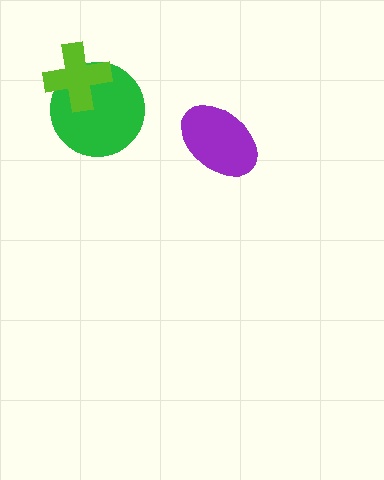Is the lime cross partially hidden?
No, no other shape covers it.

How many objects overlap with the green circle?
1 object overlaps with the green circle.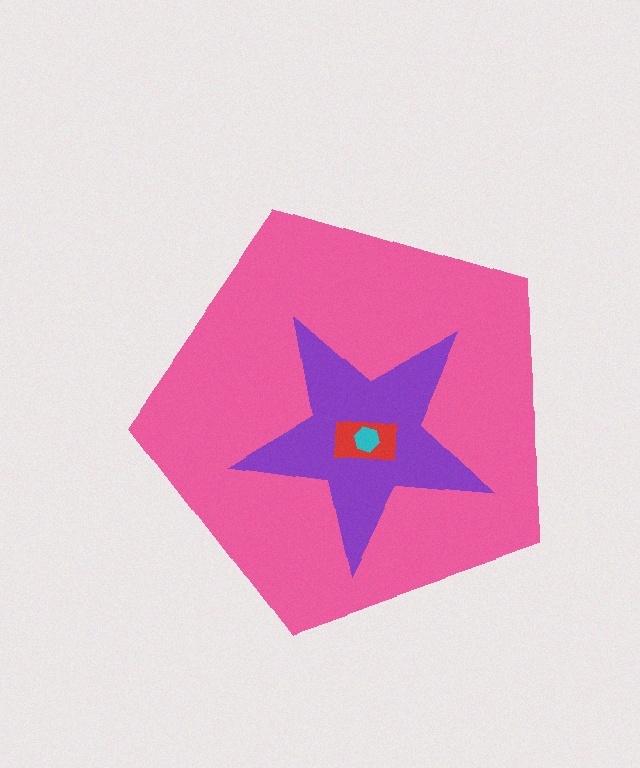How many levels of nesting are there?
4.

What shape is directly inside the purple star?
The red rectangle.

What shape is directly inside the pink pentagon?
The purple star.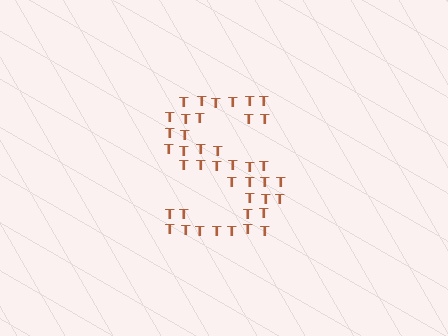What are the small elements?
The small elements are letter T's.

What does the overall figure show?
The overall figure shows the letter S.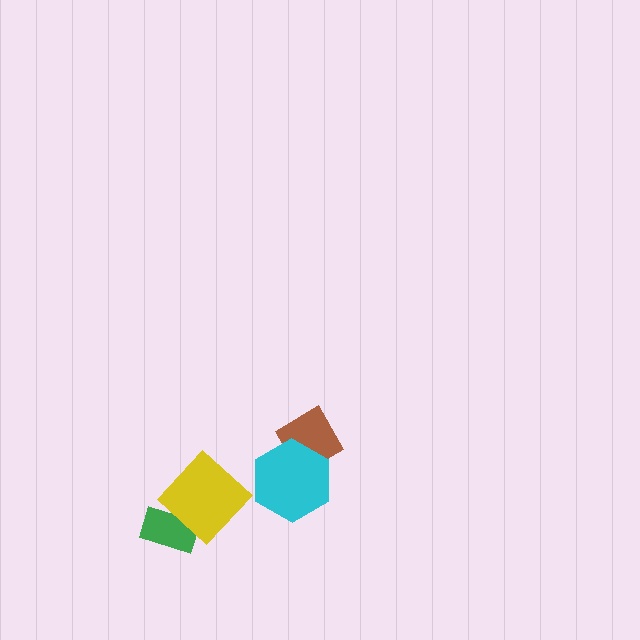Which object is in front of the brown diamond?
The cyan hexagon is in front of the brown diamond.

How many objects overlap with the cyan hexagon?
1 object overlaps with the cyan hexagon.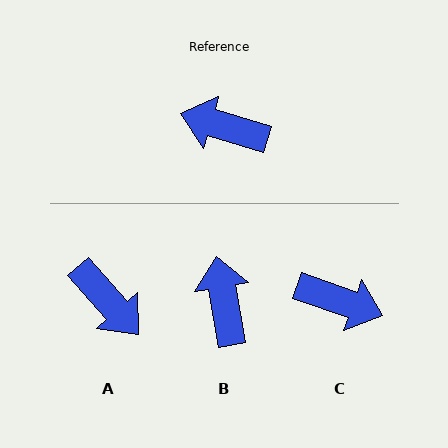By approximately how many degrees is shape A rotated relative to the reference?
Approximately 149 degrees counter-clockwise.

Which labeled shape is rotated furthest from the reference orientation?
C, about 178 degrees away.